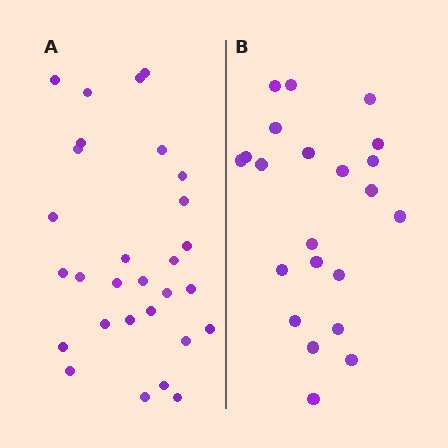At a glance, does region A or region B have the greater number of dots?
Region A (the left region) has more dots.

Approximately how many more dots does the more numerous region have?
Region A has roughly 8 or so more dots than region B.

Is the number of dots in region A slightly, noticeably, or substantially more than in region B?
Region A has noticeably more, but not dramatically so. The ratio is roughly 1.3 to 1.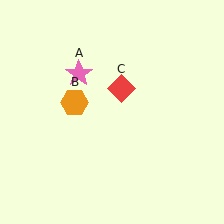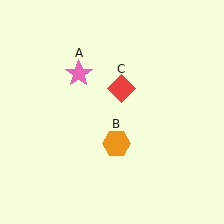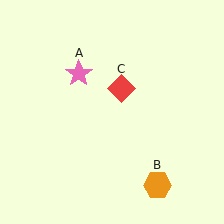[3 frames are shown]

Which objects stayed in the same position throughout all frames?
Pink star (object A) and red diamond (object C) remained stationary.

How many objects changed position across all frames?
1 object changed position: orange hexagon (object B).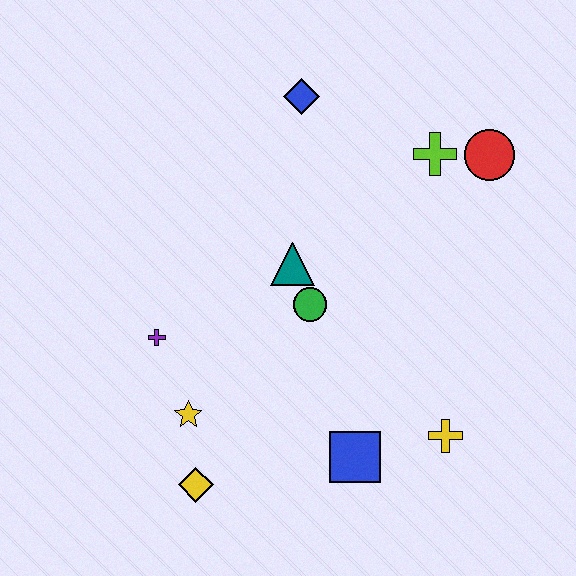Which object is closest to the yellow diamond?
The yellow star is closest to the yellow diamond.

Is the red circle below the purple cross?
No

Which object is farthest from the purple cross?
The red circle is farthest from the purple cross.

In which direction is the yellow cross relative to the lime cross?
The yellow cross is below the lime cross.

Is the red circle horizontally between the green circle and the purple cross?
No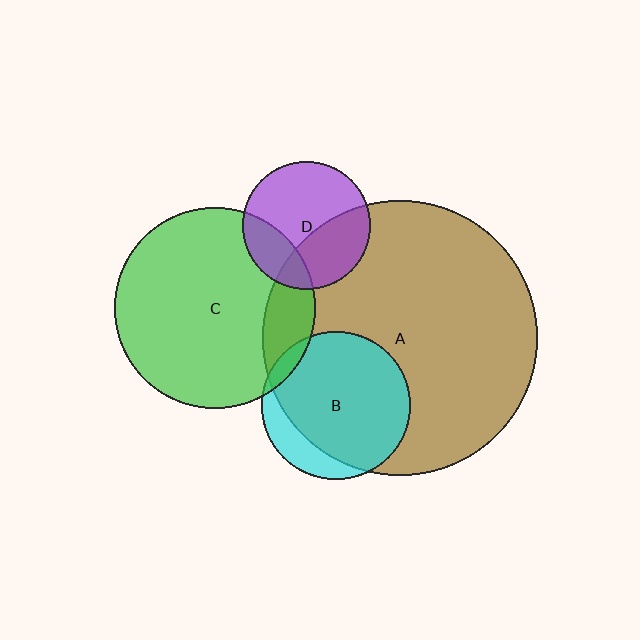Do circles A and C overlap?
Yes.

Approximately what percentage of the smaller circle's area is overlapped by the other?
Approximately 15%.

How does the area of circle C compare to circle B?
Approximately 1.8 times.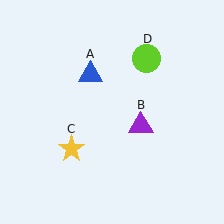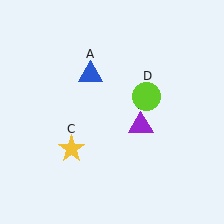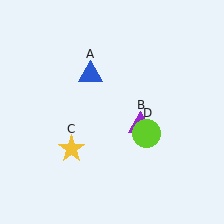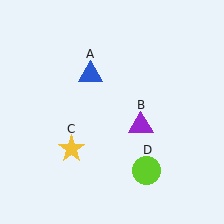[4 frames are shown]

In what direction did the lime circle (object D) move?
The lime circle (object D) moved down.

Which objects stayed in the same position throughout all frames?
Blue triangle (object A) and purple triangle (object B) and yellow star (object C) remained stationary.